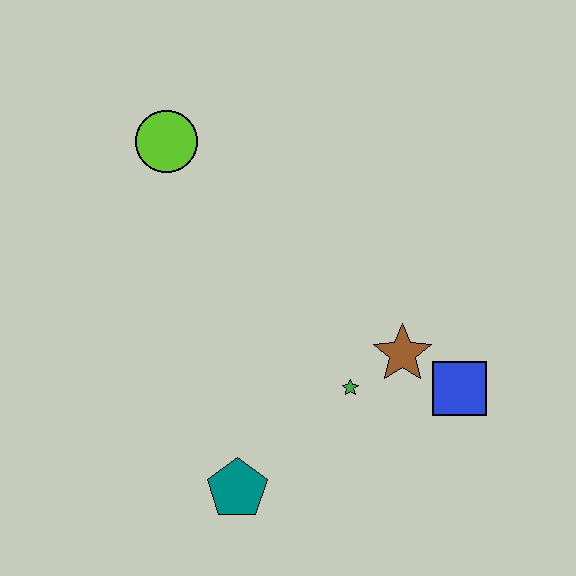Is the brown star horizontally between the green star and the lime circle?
No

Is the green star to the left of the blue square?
Yes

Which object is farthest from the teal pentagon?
The lime circle is farthest from the teal pentagon.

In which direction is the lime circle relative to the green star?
The lime circle is above the green star.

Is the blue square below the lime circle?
Yes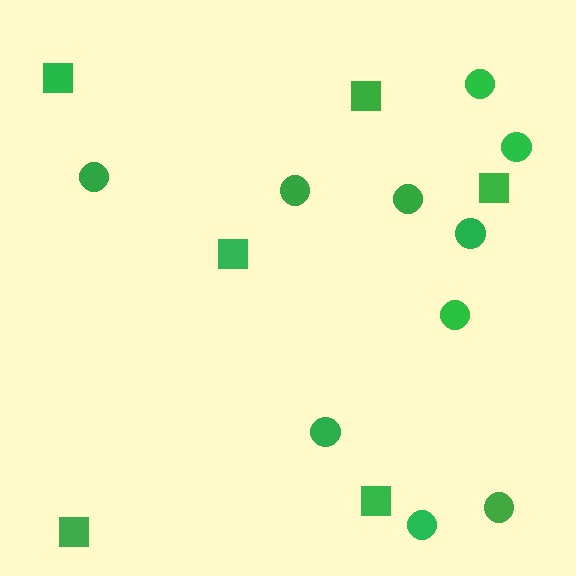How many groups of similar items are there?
There are 2 groups: one group of squares (6) and one group of circles (10).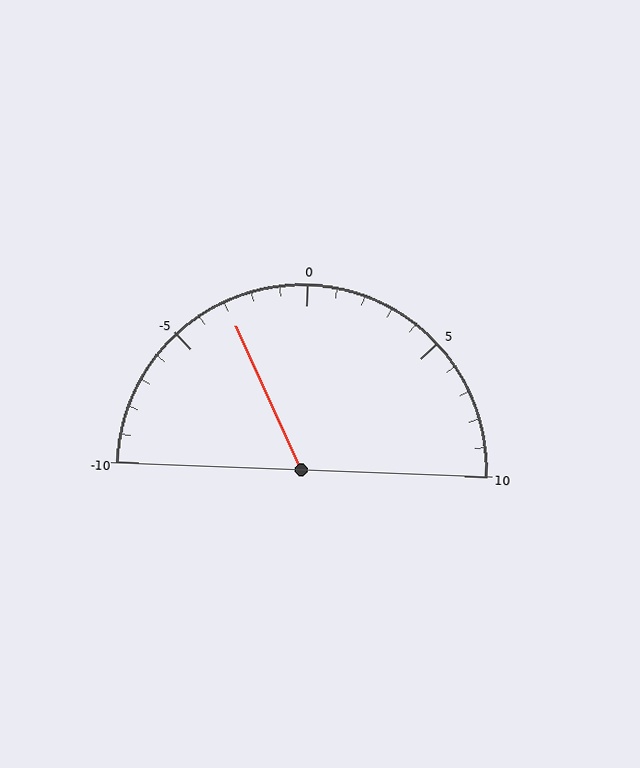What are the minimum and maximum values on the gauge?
The gauge ranges from -10 to 10.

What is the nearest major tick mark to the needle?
The nearest major tick mark is -5.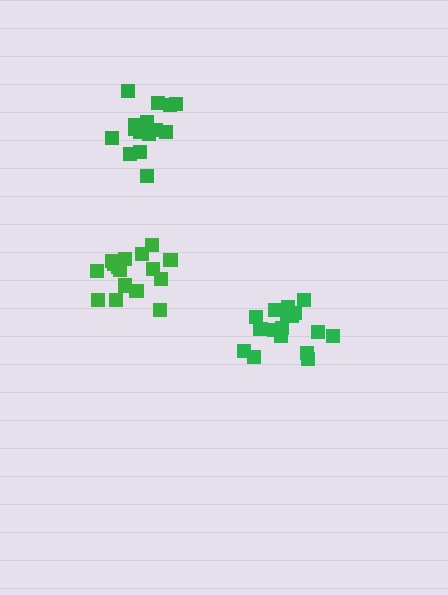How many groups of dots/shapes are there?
There are 3 groups.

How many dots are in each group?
Group 1: 17 dots, Group 2: 15 dots, Group 3: 17 dots (49 total).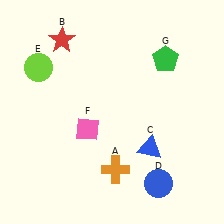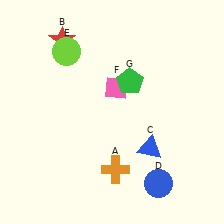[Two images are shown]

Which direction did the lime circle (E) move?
The lime circle (E) moved right.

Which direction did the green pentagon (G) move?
The green pentagon (G) moved left.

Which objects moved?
The objects that moved are: the lime circle (E), the pink diamond (F), the green pentagon (G).